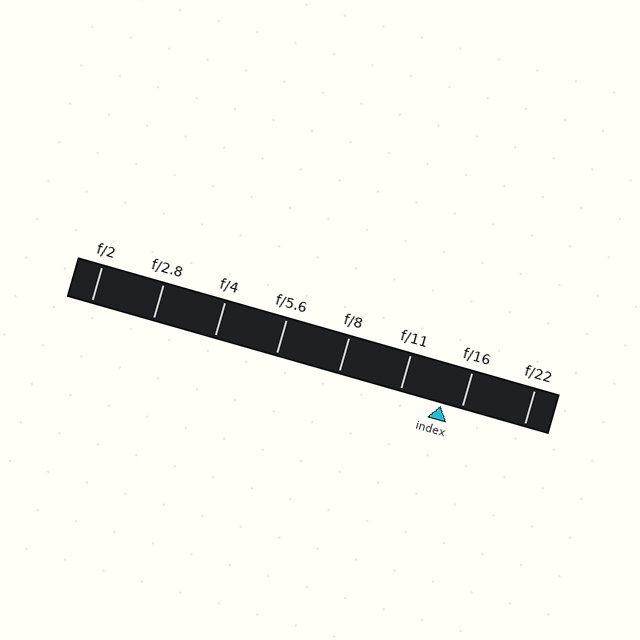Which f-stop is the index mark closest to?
The index mark is closest to f/16.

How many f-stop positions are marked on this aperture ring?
There are 8 f-stop positions marked.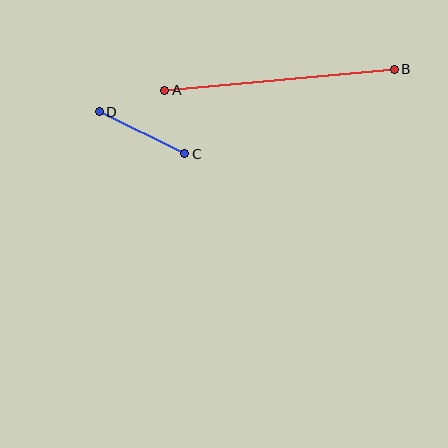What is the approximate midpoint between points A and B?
The midpoint is at approximately (280, 80) pixels.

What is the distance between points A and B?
The distance is approximately 230 pixels.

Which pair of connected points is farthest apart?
Points A and B are farthest apart.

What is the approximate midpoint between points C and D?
The midpoint is at approximately (142, 133) pixels.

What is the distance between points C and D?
The distance is approximately 95 pixels.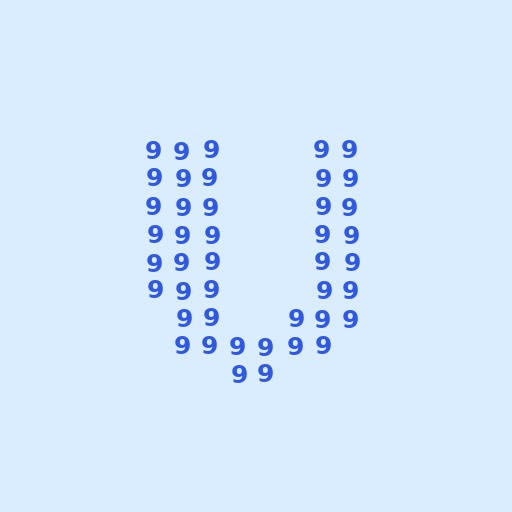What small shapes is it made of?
It is made of small digit 9's.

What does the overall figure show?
The overall figure shows the letter U.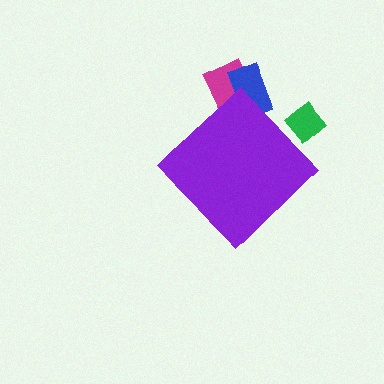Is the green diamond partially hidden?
Yes, the green diamond is partially hidden behind the purple diamond.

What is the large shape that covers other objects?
A purple diamond.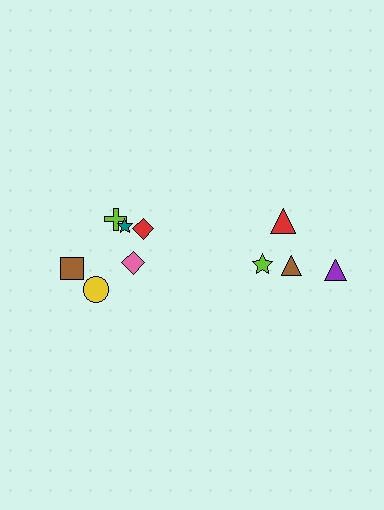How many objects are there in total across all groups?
There are 10 objects.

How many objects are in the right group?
There are 4 objects.